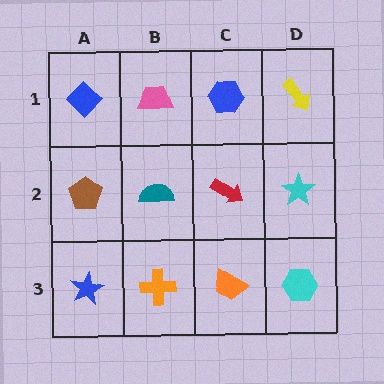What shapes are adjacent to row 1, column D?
A cyan star (row 2, column D), a blue hexagon (row 1, column C).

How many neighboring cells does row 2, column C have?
4.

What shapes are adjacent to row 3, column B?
A teal semicircle (row 2, column B), a blue star (row 3, column A), an orange trapezoid (row 3, column C).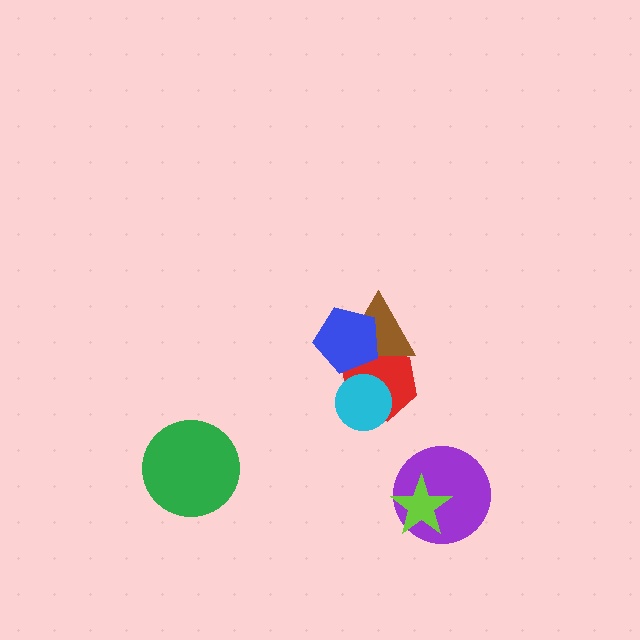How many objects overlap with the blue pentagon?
2 objects overlap with the blue pentagon.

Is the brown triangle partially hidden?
Yes, it is partially covered by another shape.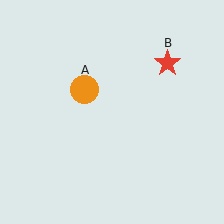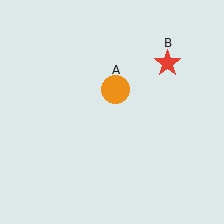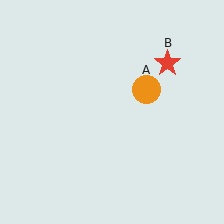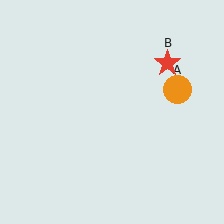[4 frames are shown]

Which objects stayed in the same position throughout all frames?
Red star (object B) remained stationary.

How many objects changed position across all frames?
1 object changed position: orange circle (object A).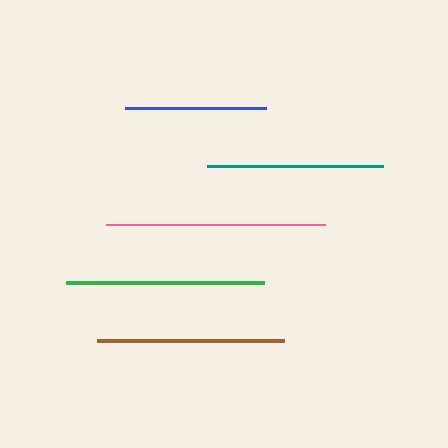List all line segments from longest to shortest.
From longest to shortest: pink, green, brown, teal, blue.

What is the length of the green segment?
The green segment is approximately 198 pixels long.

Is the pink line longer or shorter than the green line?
The pink line is longer than the green line.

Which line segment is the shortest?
The blue line is the shortest at approximately 140 pixels.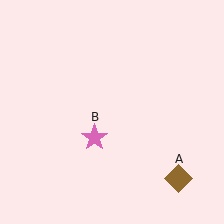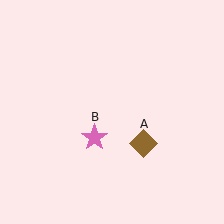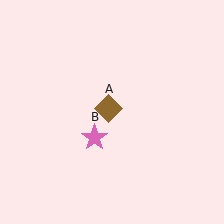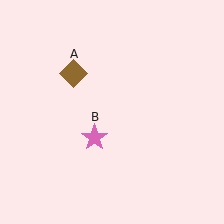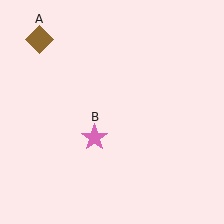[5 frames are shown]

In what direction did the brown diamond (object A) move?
The brown diamond (object A) moved up and to the left.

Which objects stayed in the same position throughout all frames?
Pink star (object B) remained stationary.